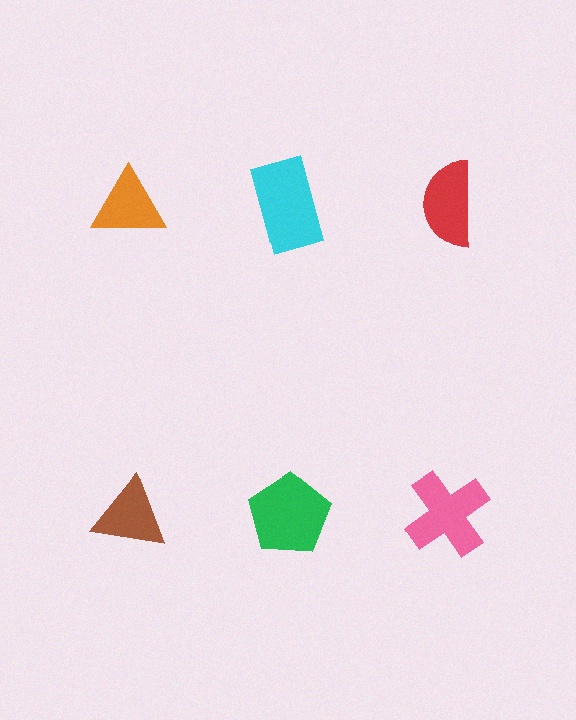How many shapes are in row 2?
3 shapes.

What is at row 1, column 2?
A cyan rectangle.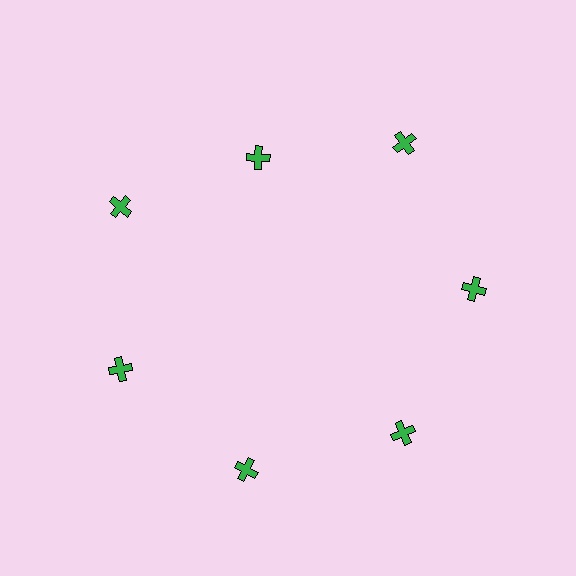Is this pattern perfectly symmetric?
No. The 7 green crosses are arranged in a ring, but one element near the 12 o'clock position is pulled inward toward the center, breaking the 7-fold rotational symmetry.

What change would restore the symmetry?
The symmetry would be restored by moving it outward, back onto the ring so that all 7 crosses sit at equal angles and equal distance from the center.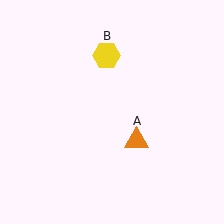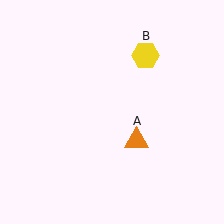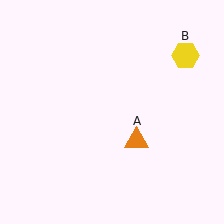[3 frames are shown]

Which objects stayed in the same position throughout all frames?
Orange triangle (object A) remained stationary.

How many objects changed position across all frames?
1 object changed position: yellow hexagon (object B).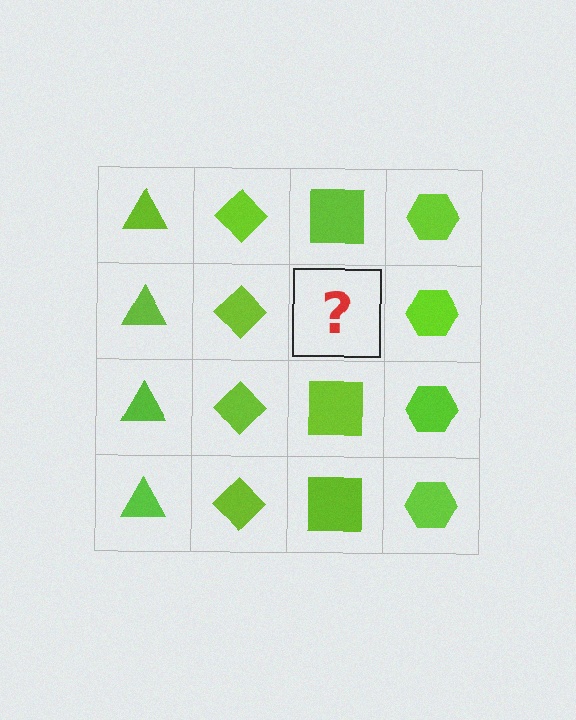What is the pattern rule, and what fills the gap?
The rule is that each column has a consistent shape. The gap should be filled with a lime square.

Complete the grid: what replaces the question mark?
The question mark should be replaced with a lime square.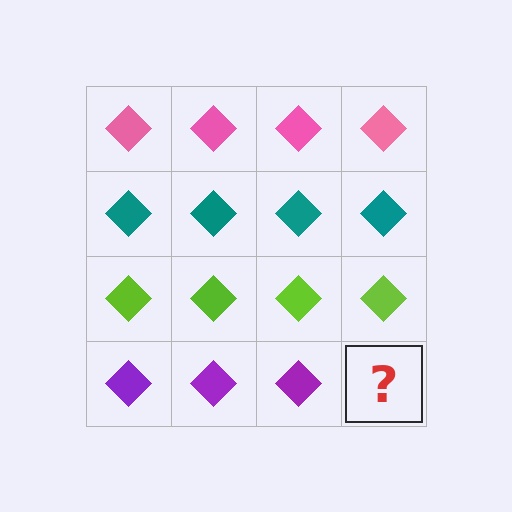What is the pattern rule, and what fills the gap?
The rule is that each row has a consistent color. The gap should be filled with a purple diamond.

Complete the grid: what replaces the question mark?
The question mark should be replaced with a purple diamond.